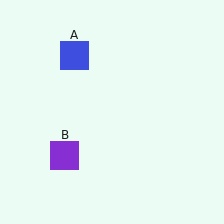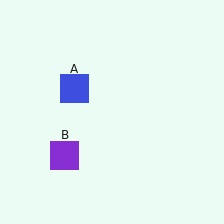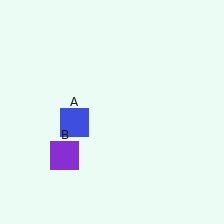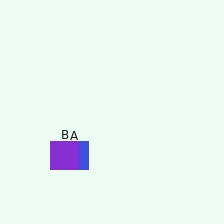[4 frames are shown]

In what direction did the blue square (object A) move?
The blue square (object A) moved down.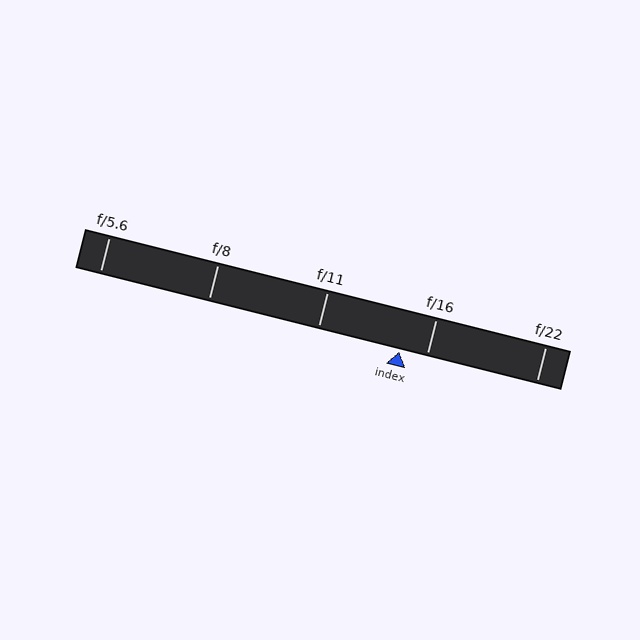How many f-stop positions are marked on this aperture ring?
There are 5 f-stop positions marked.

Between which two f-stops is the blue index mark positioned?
The index mark is between f/11 and f/16.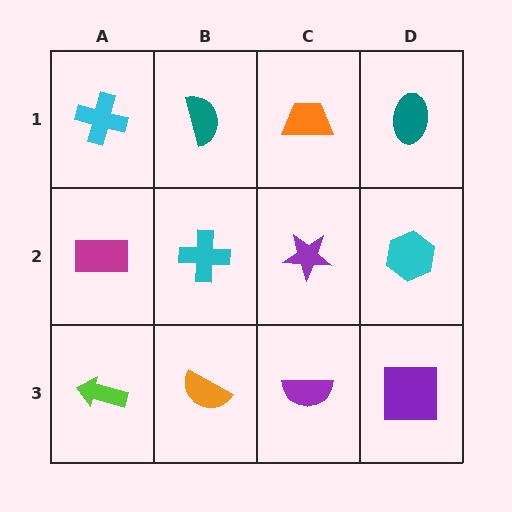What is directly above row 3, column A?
A magenta rectangle.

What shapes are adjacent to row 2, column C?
An orange trapezoid (row 1, column C), a purple semicircle (row 3, column C), a cyan cross (row 2, column B), a cyan hexagon (row 2, column D).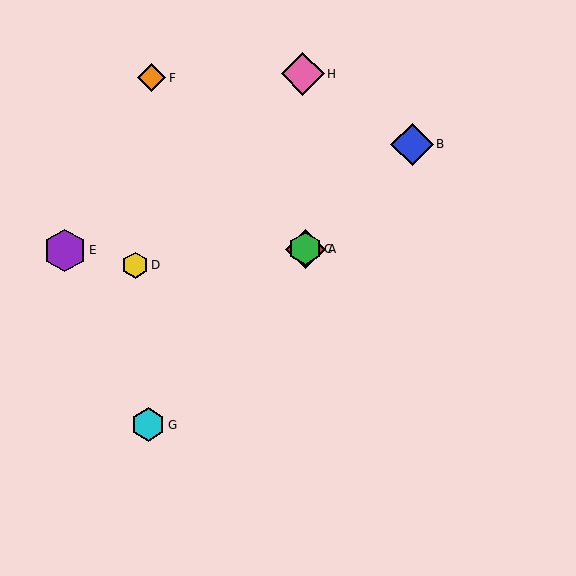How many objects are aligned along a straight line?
3 objects (A, C, F) are aligned along a straight line.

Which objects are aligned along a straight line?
Objects A, C, F are aligned along a straight line.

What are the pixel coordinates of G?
Object G is at (148, 425).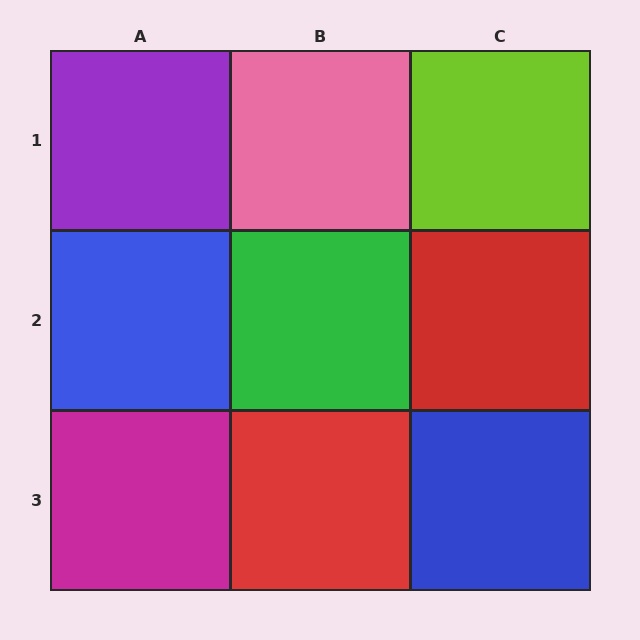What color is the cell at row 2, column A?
Blue.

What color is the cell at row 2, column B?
Green.